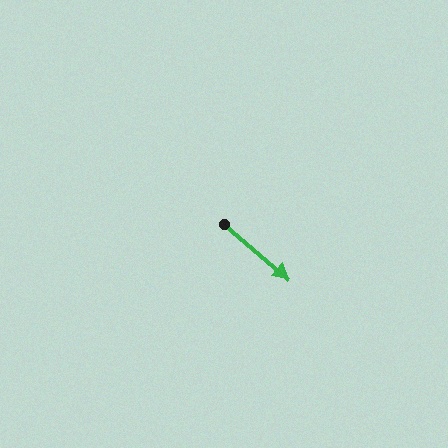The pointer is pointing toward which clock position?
Roughly 4 o'clock.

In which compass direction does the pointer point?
Southeast.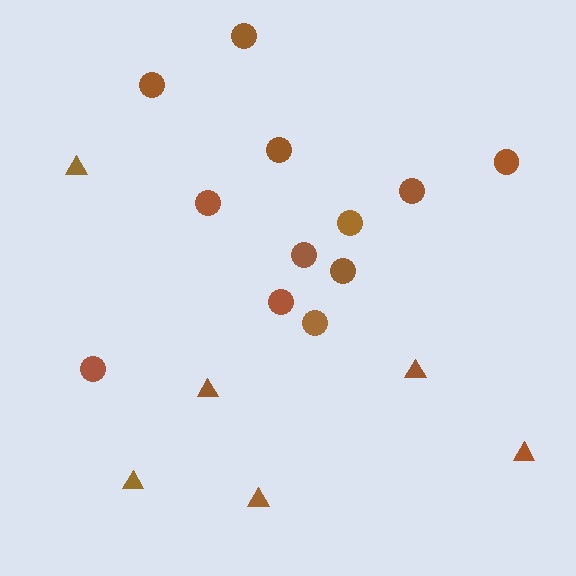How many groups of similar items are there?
There are 2 groups: one group of circles (12) and one group of triangles (6).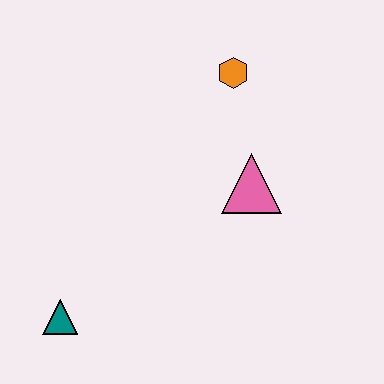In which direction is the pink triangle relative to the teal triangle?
The pink triangle is to the right of the teal triangle.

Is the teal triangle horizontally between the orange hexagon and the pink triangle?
No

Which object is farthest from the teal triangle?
The orange hexagon is farthest from the teal triangle.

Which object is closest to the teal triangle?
The pink triangle is closest to the teal triangle.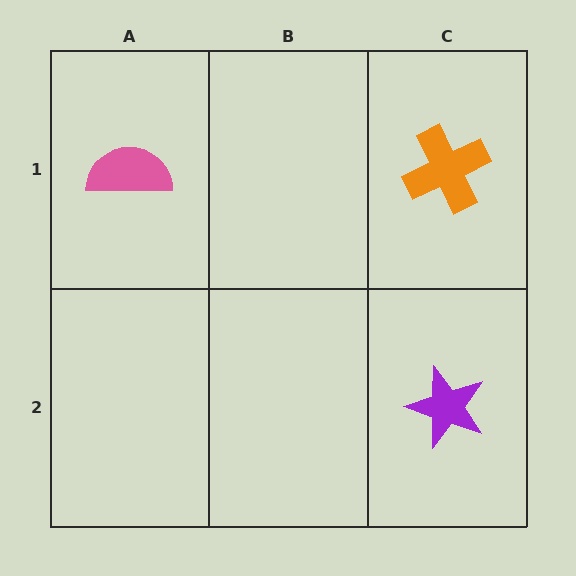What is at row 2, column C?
A purple star.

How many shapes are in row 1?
2 shapes.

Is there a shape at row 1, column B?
No, that cell is empty.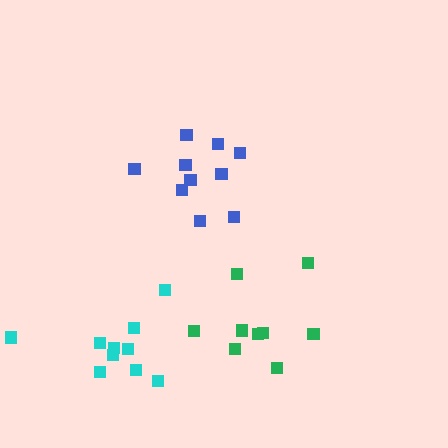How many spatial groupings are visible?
There are 3 spatial groupings.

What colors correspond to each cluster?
The clusters are colored: green, blue, cyan.